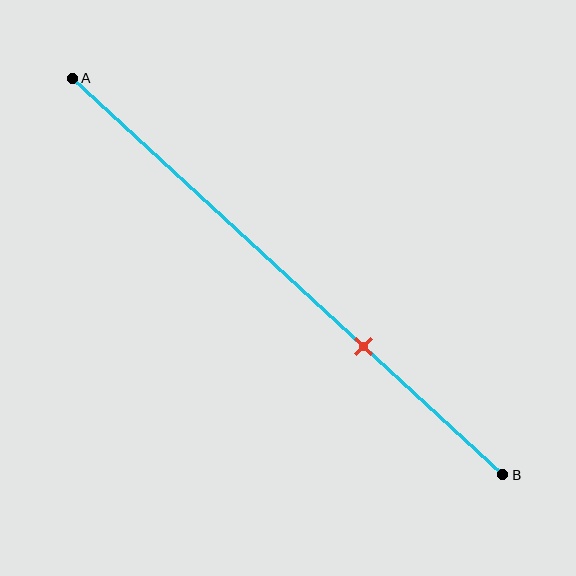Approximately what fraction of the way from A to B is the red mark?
The red mark is approximately 70% of the way from A to B.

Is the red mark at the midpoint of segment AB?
No, the mark is at about 70% from A, not at the 50% midpoint.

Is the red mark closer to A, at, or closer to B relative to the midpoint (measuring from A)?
The red mark is closer to point B than the midpoint of segment AB.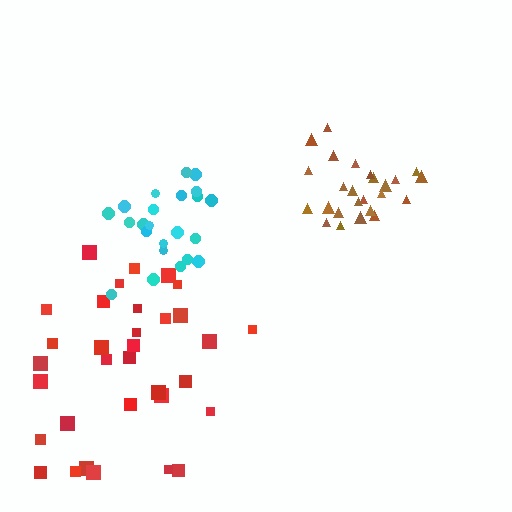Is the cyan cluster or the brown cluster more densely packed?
Brown.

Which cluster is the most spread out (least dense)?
Red.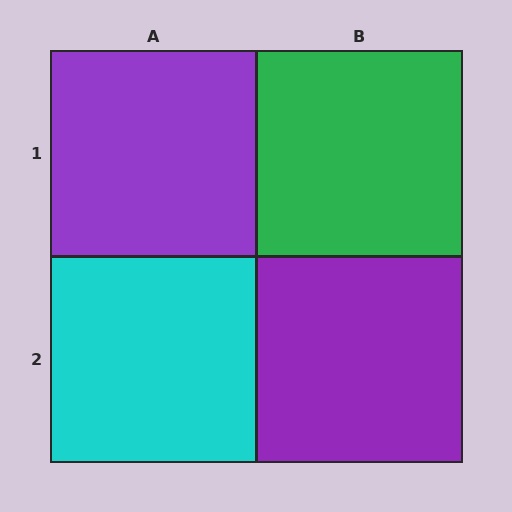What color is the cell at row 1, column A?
Purple.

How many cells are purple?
2 cells are purple.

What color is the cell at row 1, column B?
Green.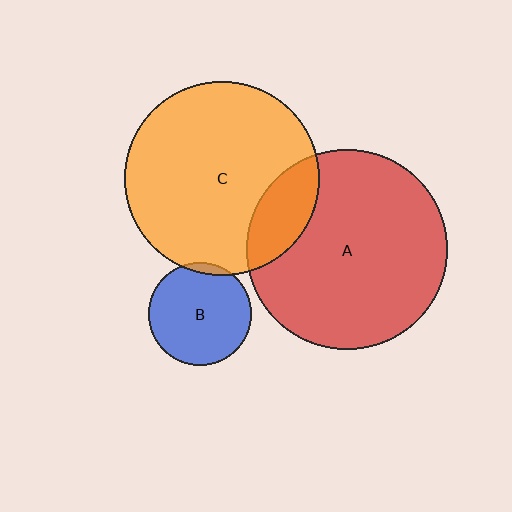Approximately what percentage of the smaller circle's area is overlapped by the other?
Approximately 5%.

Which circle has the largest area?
Circle A (red).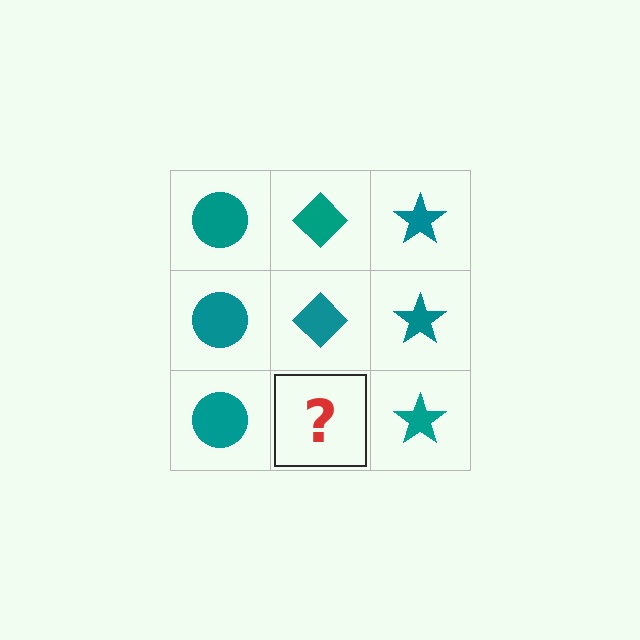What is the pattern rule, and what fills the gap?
The rule is that each column has a consistent shape. The gap should be filled with a teal diamond.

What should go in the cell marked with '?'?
The missing cell should contain a teal diamond.